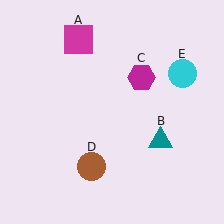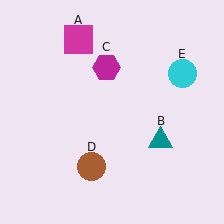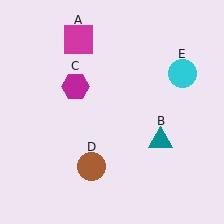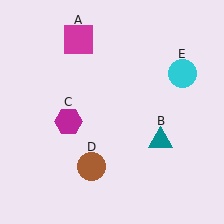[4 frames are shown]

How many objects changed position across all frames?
1 object changed position: magenta hexagon (object C).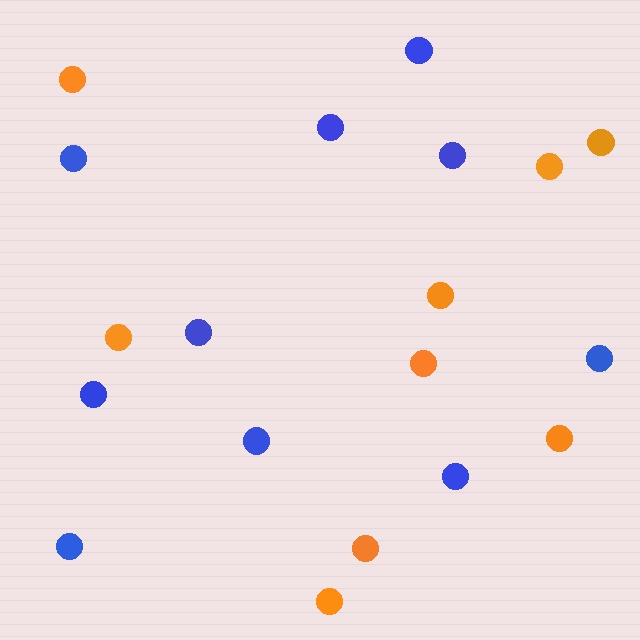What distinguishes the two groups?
There are 2 groups: one group of blue circles (10) and one group of orange circles (9).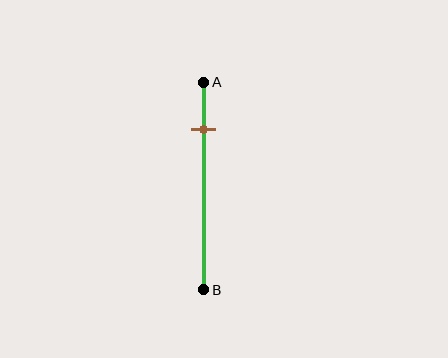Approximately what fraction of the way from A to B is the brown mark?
The brown mark is approximately 25% of the way from A to B.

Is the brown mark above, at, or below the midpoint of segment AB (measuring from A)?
The brown mark is above the midpoint of segment AB.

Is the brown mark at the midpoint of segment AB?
No, the mark is at about 25% from A, not at the 50% midpoint.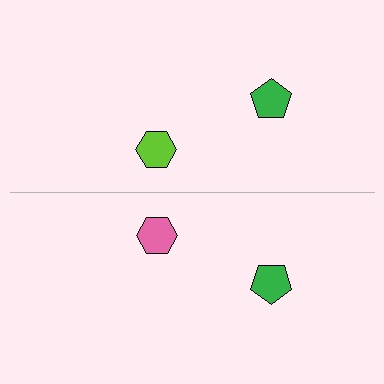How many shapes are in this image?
There are 4 shapes in this image.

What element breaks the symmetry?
The pink hexagon on the bottom side breaks the symmetry — its mirror counterpart is lime.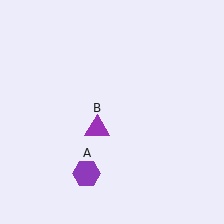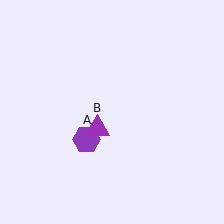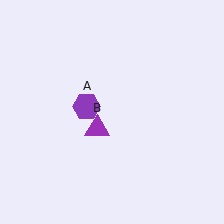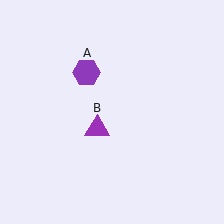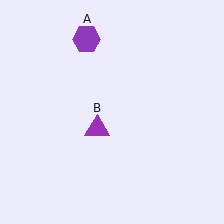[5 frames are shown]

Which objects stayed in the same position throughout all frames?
Purple triangle (object B) remained stationary.